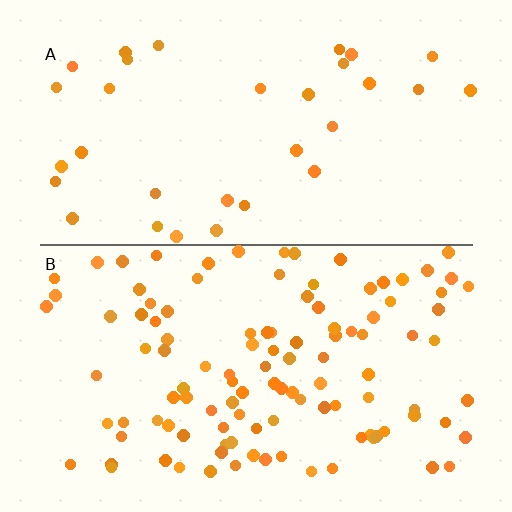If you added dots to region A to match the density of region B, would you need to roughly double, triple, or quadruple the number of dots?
Approximately triple.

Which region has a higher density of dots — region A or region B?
B (the bottom).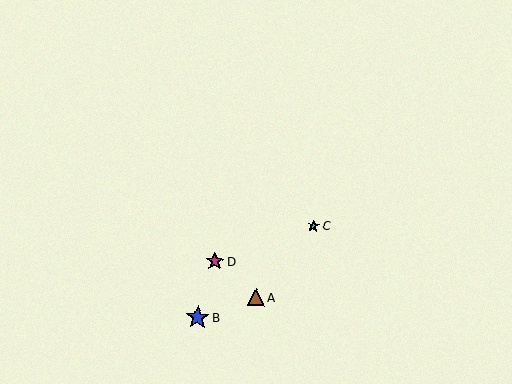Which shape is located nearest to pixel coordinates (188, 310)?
The blue star (labeled B) at (197, 317) is nearest to that location.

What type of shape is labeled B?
Shape B is a blue star.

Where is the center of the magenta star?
The center of the magenta star is at (215, 261).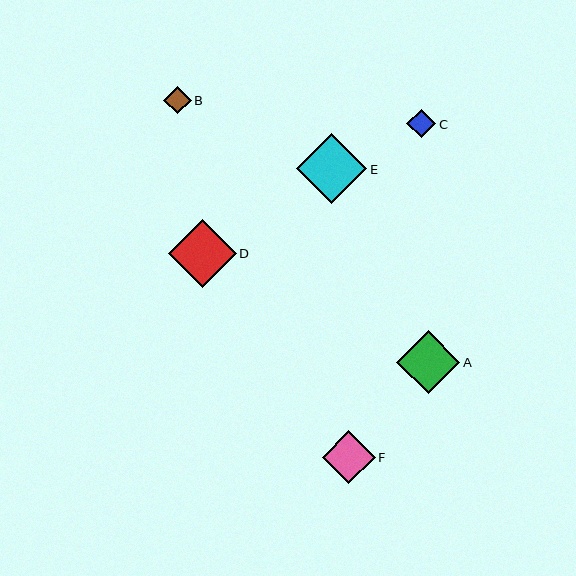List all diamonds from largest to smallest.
From largest to smallest: E, D, A, F, C, B.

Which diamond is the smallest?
Diamond B is the smallest with a size of approximately 28 pixels.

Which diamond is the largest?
Diamond E is the largest with a size of approximately 70 pixels.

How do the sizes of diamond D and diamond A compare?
Diamond D and diamond A are approximately the same size.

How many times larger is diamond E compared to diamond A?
Diamond E is approximately 1.1 times the size of diamond A.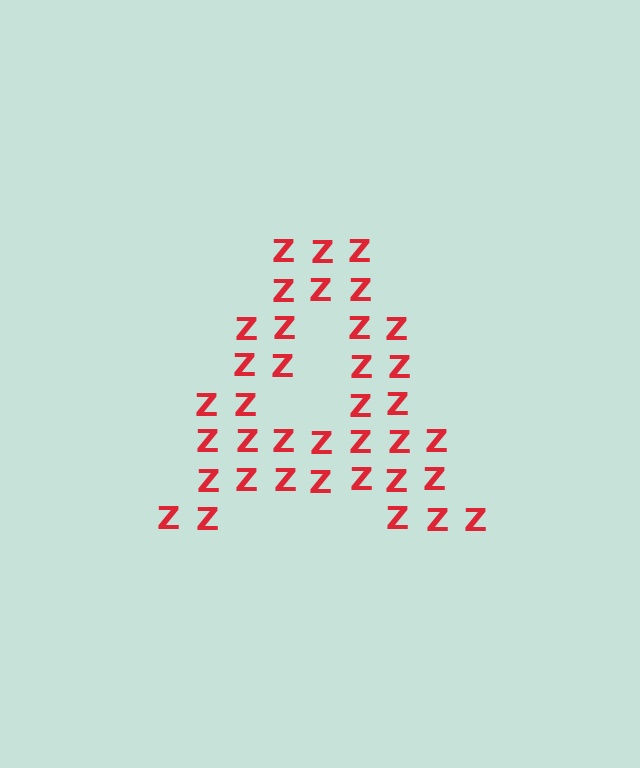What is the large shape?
The large shape is the letter A.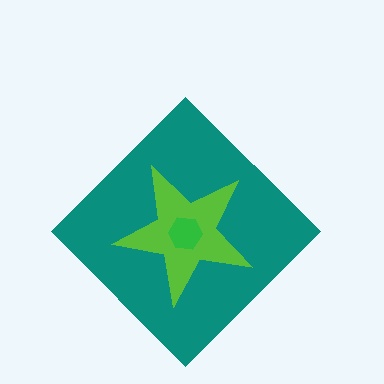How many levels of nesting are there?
3.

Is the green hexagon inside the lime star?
Yes.